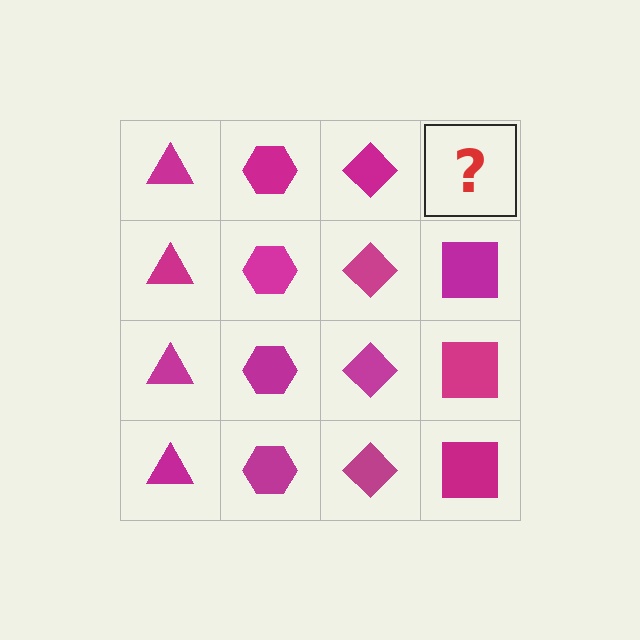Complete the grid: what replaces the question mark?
The question mark should be replaced with a magenta square.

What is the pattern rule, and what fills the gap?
The rule is that each column has a consistent shape. The gap should be filled with a magenta square.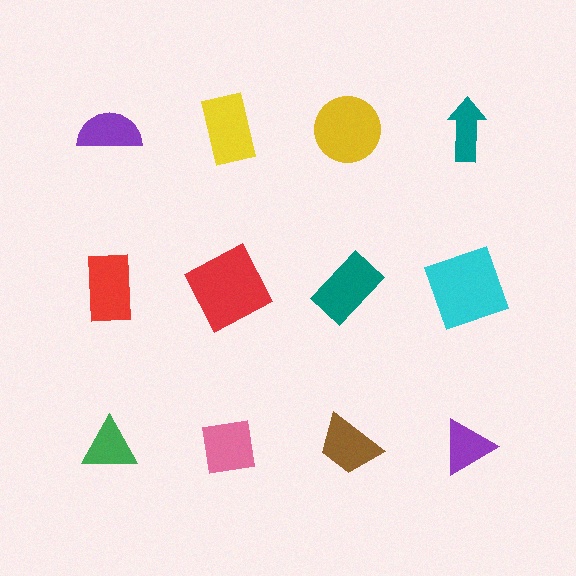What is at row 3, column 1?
A green triangle.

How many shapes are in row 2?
4 shapes.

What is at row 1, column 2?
A yellow rectangle.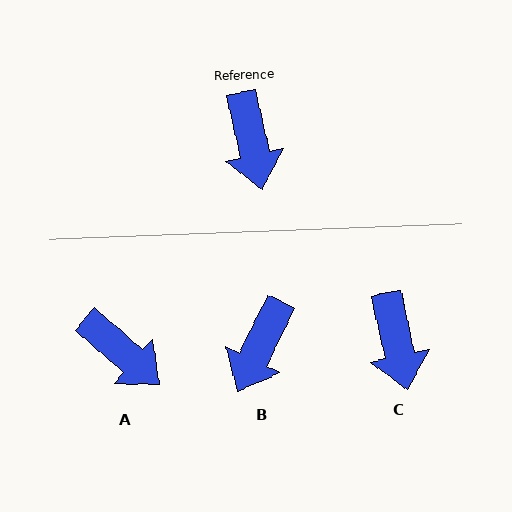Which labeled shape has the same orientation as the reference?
C.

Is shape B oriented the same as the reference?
No, it is off by about 38 degrees.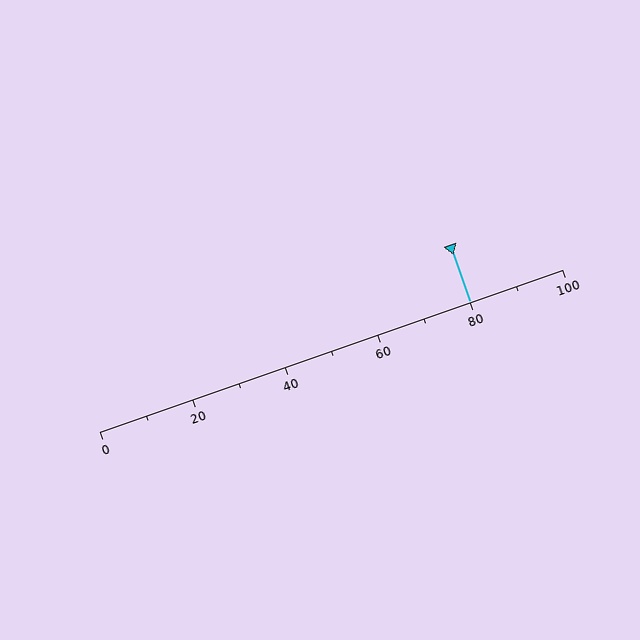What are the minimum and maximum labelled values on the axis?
The axis runs from 0 to 100.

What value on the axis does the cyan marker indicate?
The marker indicates approximately 80.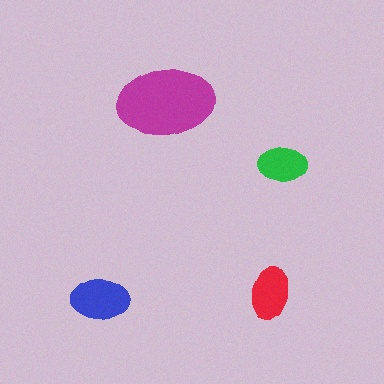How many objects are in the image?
There are 4 objects in the image.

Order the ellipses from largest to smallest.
the magenta one, the blue one, the red one, the green one.